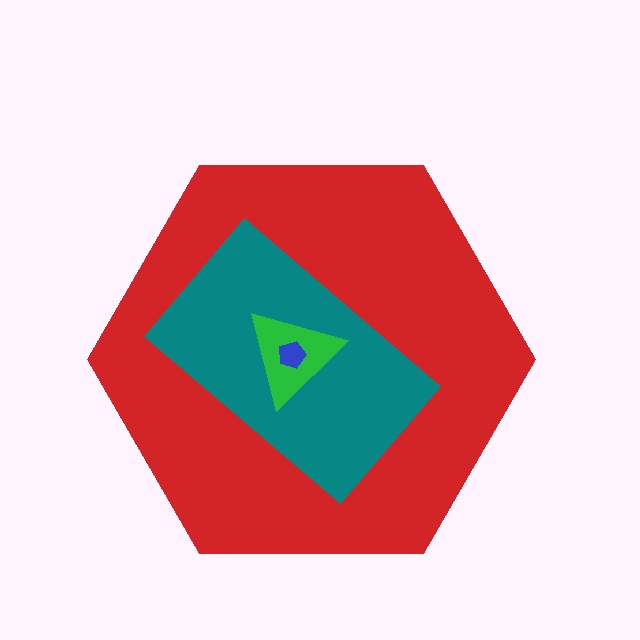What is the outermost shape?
The red hexagon.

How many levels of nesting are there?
4.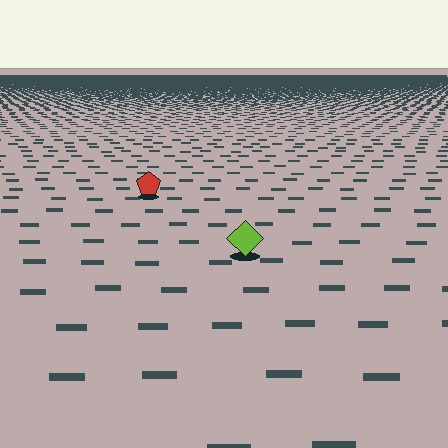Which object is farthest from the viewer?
The red pentagon is farthest from the viewer. It appears smaller and the ground texture around it is denser.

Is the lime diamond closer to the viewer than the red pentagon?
Yes. The lime diamond is closer — you can tell from the texture gradient: the ground texture is coarser near it.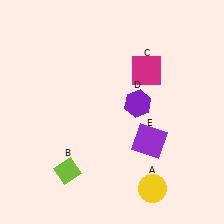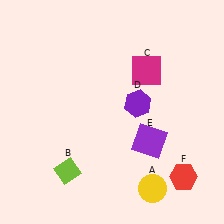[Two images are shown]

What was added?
A red hexagon (F) was added in Image 2.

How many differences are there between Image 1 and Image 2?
There is 1 difference between the two images.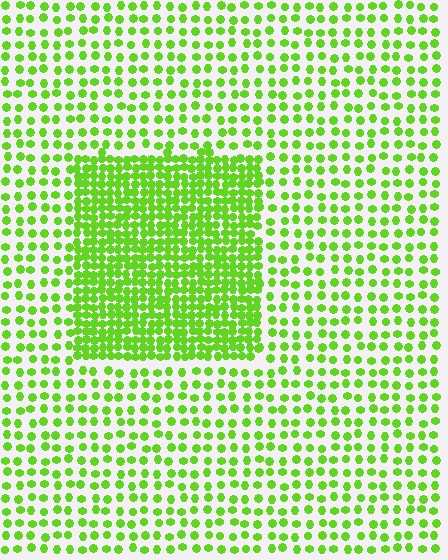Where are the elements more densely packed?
The elements are more densely packed inside the rectangle boundary.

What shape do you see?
I see a rectangle.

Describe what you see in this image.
The image contains small lime elements arranged at two different densities. A rectangle-shaped region is visible where the elements are more densely packed than the surrounding area.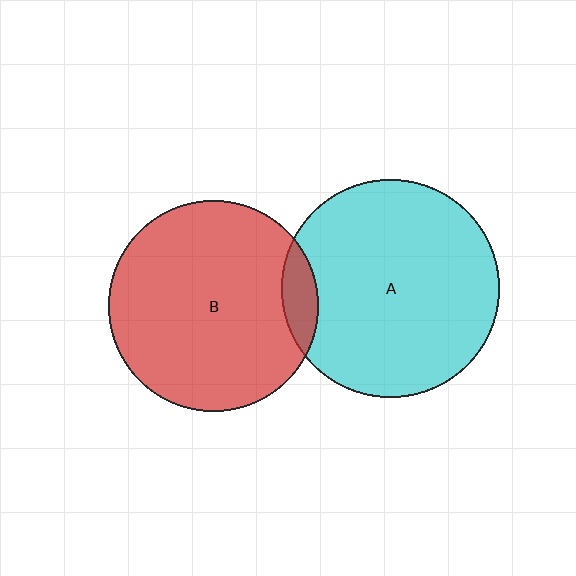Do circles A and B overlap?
Yes.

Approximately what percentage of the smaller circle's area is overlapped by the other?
Approximately 10%.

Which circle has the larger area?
Circle A (cyan).